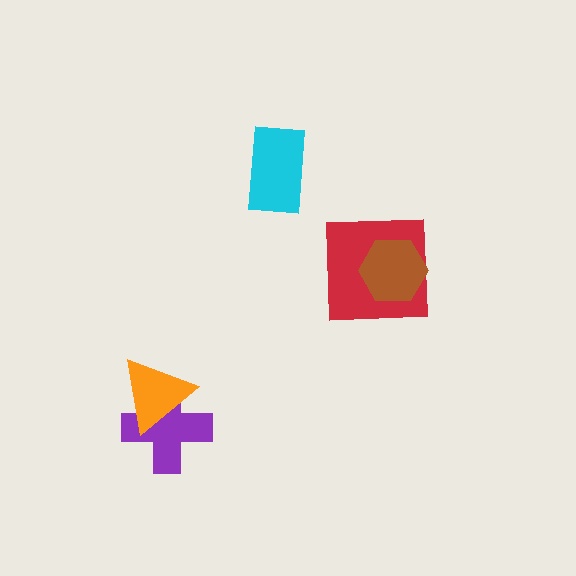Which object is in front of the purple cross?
The orange triangle is in front of the purple cross.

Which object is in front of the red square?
The brown hexagon is in front of the red square.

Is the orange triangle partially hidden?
No, no other shape covers it.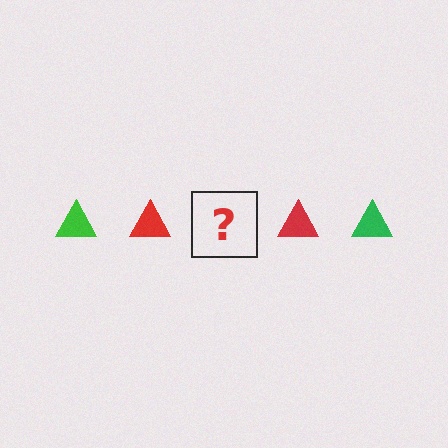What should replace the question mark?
The question mark should be replaced with a green triangle.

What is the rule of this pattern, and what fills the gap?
The rule is that the pattern cycles through green, red triangles. The gap should be filled with a green triangle.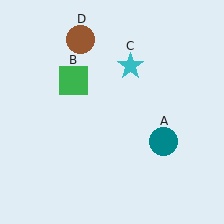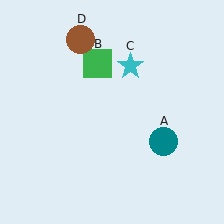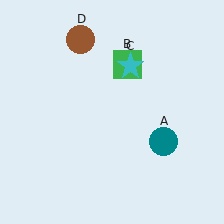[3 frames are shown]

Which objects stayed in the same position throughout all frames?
Teal circle (object A) and cyan star (object C) and brown circle (object D) remained stationary.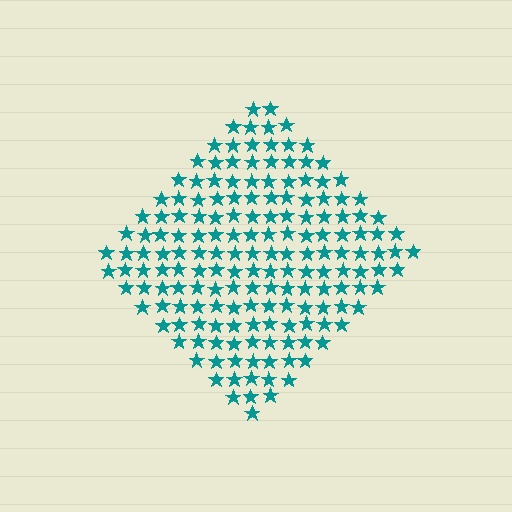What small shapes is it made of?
It is made of small stars.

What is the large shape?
The large shape is a diamond.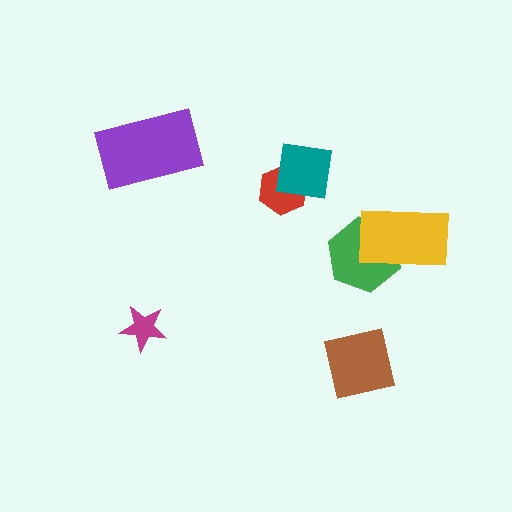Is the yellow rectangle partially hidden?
No, no other shape covers it.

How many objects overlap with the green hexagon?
1 object overlaps with the green hexagon.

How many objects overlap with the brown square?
0 objects overlap with the brown square.